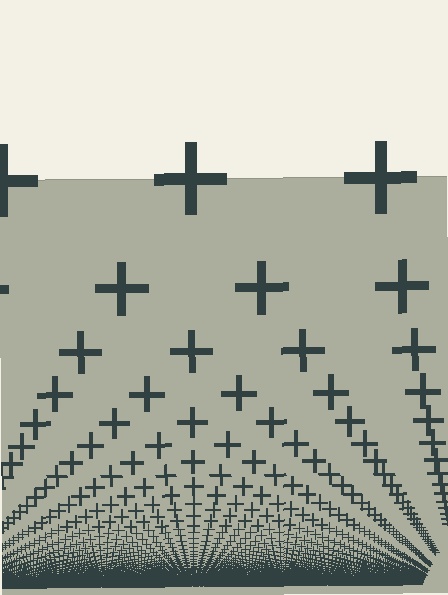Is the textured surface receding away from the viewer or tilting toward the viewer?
The surface appears to tilt toward the viewer. Texture elements get larger and sparser toward the top.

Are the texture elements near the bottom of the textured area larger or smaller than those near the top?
Smaller. The gradient is inverted — elements near the bottom are smaller and denser.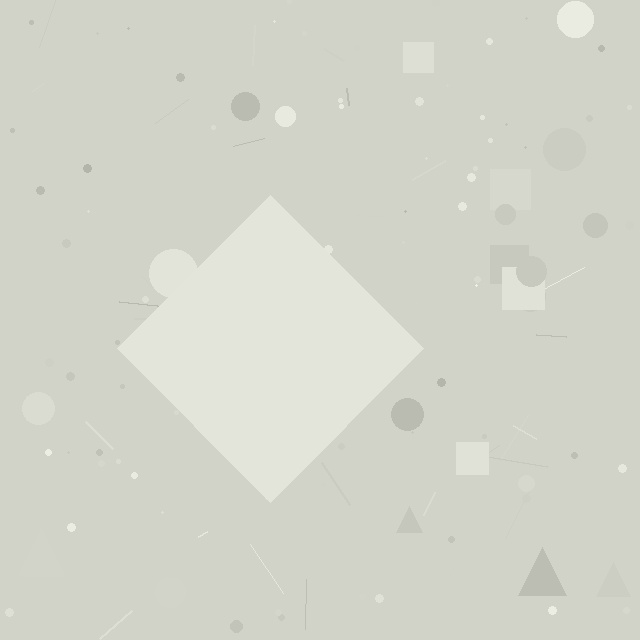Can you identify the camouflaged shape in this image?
The camouflaged shape is a diamond.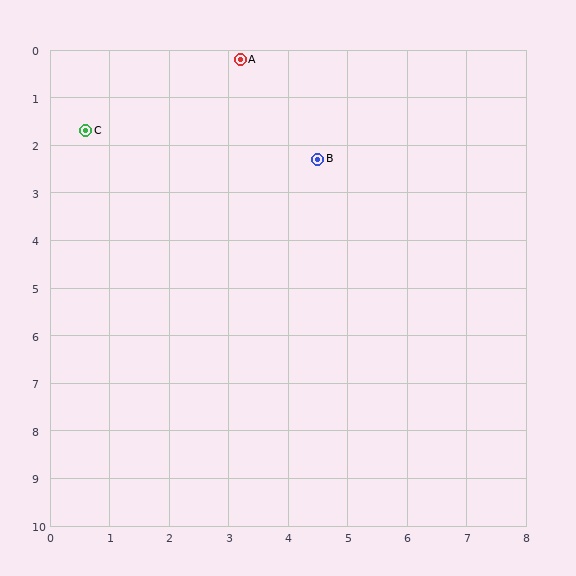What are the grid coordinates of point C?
Point C is at approximately (0.6, 1.7).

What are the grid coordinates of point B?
Point B is at approximately (4.5, 2.3).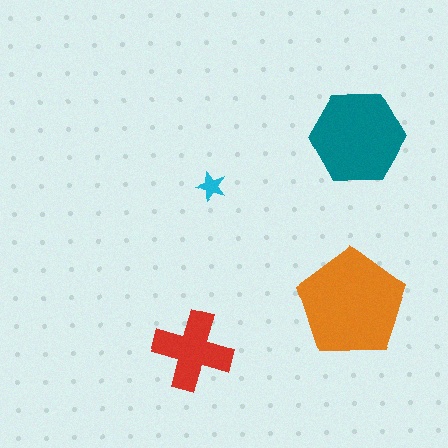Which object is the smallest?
The cyan star.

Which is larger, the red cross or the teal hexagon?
The teal hexagon.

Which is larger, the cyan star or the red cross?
The red cross.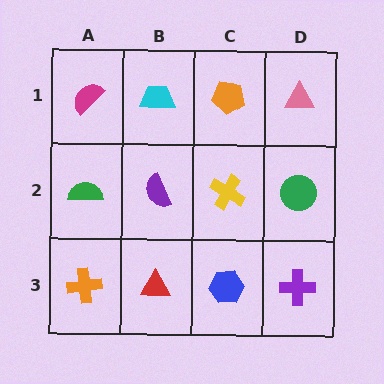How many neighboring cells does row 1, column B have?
3.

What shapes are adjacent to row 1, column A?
A green semicircle (row 2, column A), a cyan trapezoid (row 1, column B).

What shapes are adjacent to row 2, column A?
A magenta semicircle (row 1, column A), an orange cross (row 3, column A), a purple semicircle (row 2, column B).